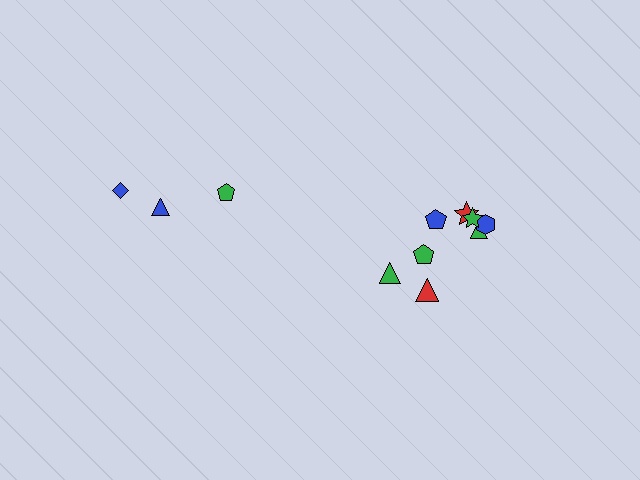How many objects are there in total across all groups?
There are 11 objects.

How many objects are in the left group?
There are 3 objects.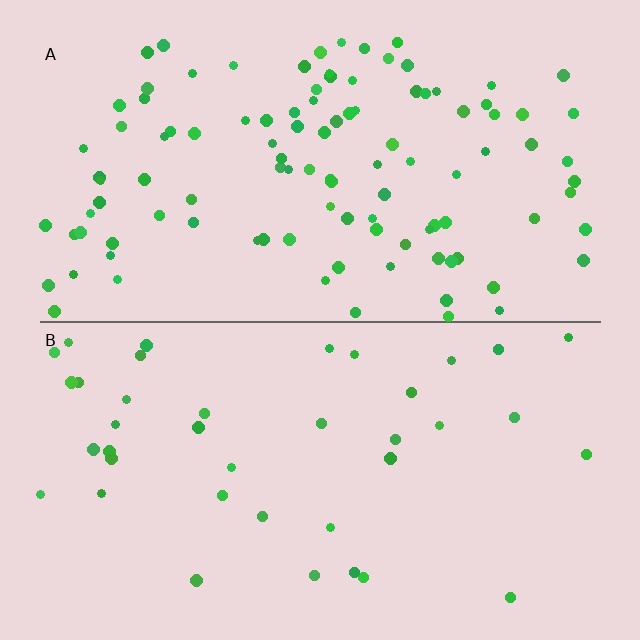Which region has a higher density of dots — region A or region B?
A (the top).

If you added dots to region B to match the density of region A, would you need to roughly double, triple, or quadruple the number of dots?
Approximately triple.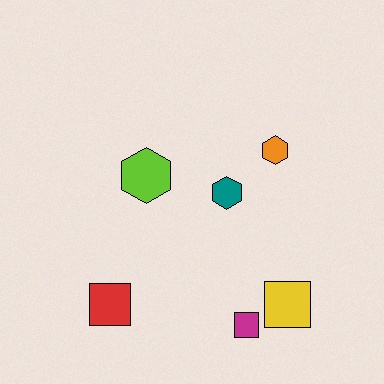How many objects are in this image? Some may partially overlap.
There are 6 objects.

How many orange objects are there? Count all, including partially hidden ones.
There is 1 orange object.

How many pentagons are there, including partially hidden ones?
There are no pentagons.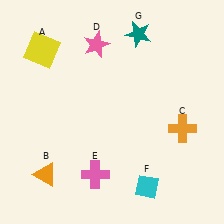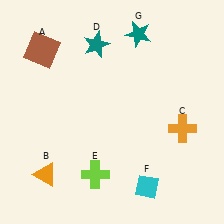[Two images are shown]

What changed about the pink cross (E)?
In Image 1, E is pink. In Image 2, it changed to lime.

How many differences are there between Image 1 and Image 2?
There are 3 differences between the two images.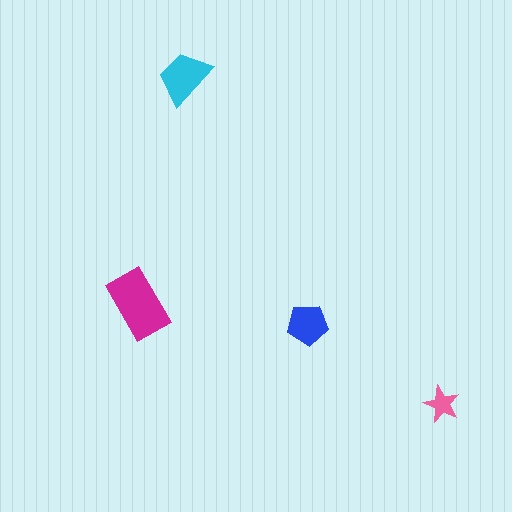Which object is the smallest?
The pink star.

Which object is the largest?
The magenta rectangle.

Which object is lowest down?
The pink star is bottommost.